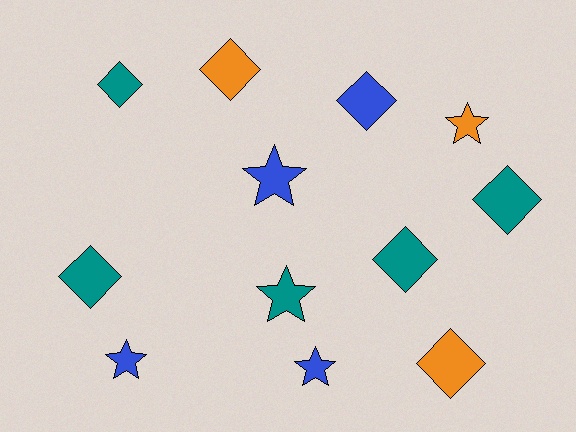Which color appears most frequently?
Teal, with 5 objects.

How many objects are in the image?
There are 12 objects.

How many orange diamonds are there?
There are 2 orange diamonds.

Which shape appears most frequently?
Diamond, with 7 objects.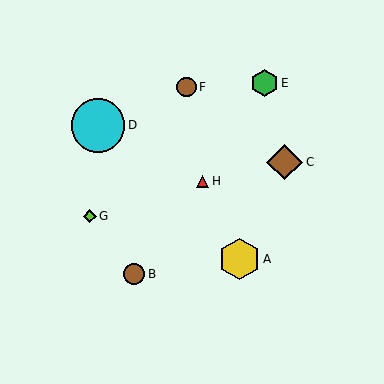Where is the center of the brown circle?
The center of the brown circle is at (134, 274).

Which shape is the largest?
The cyan circle (labeled D) is the largest.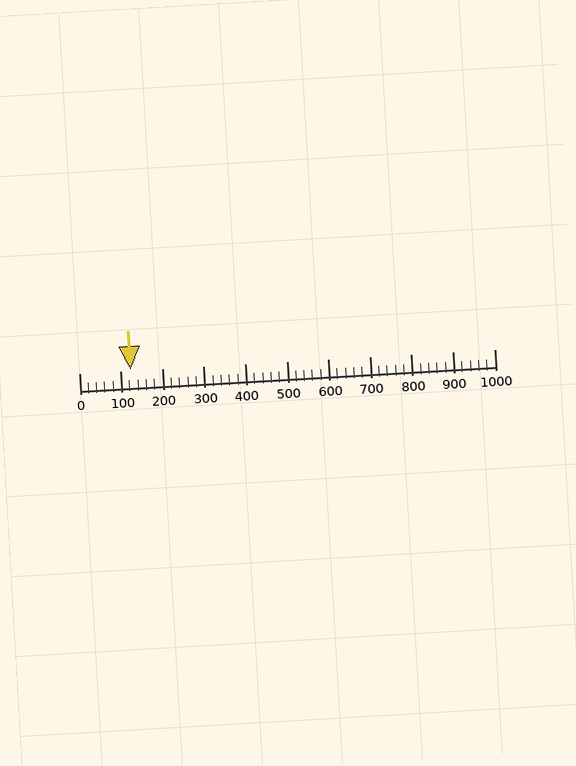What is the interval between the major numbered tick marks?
The major tick marks are spaced 100 units apart.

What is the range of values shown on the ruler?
The ruler shows values from 0 to 1000.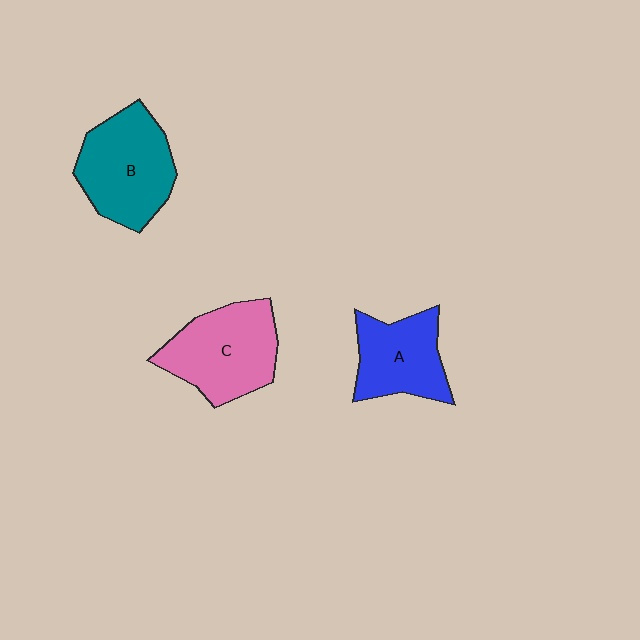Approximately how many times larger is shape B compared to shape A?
Approximately 1.3 times.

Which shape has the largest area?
Shape B (teal).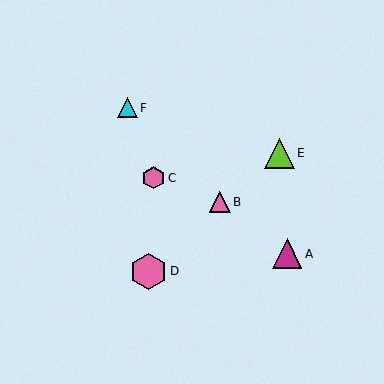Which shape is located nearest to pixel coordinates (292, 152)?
The lime triangle (labeled E) at (280, 153) is nearest to that location.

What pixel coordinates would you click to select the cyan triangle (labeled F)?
Click at (127, 108) to select the cyan triangle F.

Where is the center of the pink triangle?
The center of the pink triangle is at (220, 202).